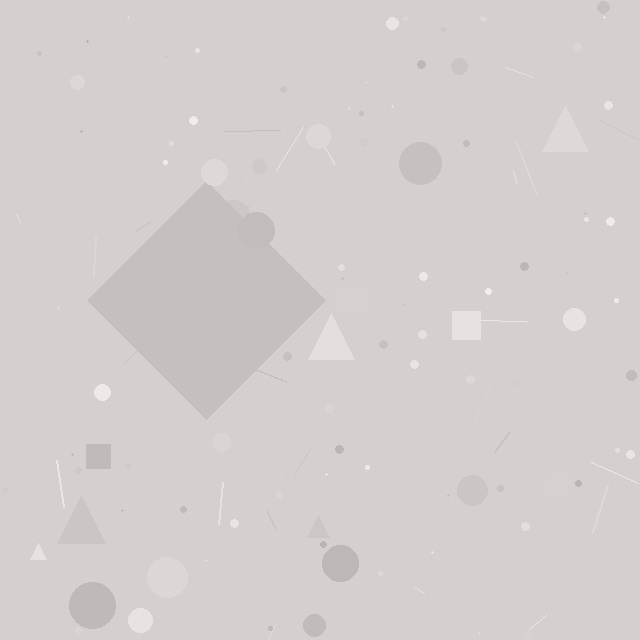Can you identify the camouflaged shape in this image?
The camouflaged shape is a diamond.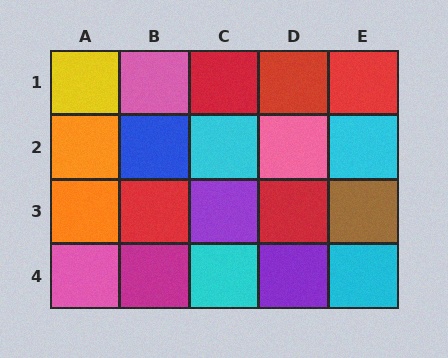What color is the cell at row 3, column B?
Red.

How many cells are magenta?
1 cell is magenta.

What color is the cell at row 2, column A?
Orange.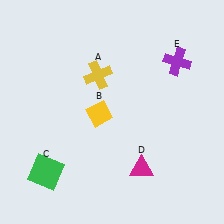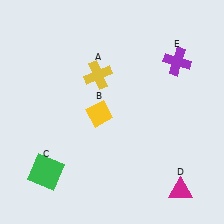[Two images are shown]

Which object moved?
The magenta triangle (D) moved right.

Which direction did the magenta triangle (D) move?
The magenta triangle (D) moved right.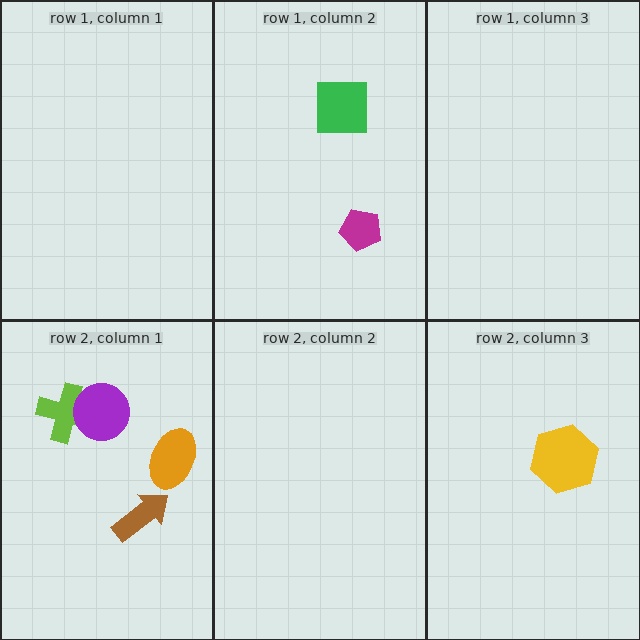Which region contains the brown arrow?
The row 2, column 1 region.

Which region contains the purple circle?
The row 2, column 1 region.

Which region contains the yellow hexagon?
The row 2, column 3 region.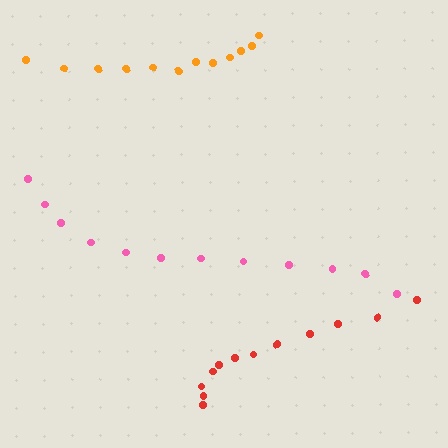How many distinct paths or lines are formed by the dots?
There are 3 distinct paths.